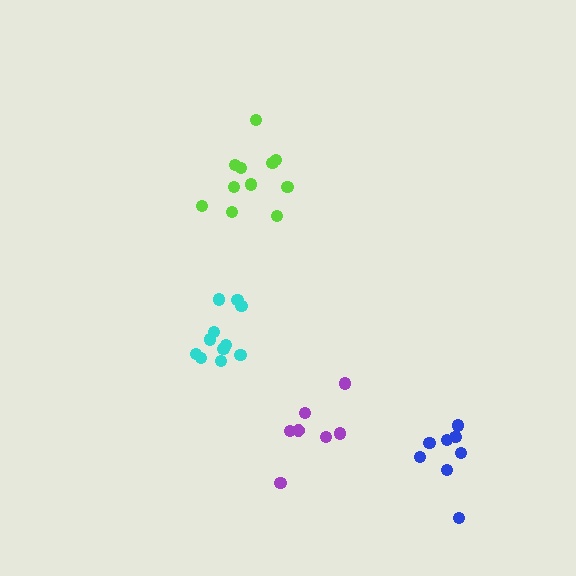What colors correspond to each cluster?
The clusters are colored: lime, cyan, purple, blue.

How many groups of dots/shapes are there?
There are 4 groups.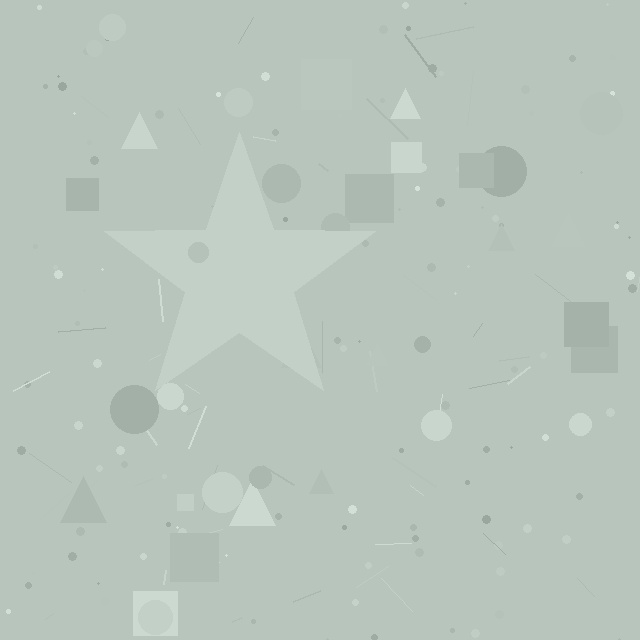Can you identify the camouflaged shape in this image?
The camouflaged shape is a star.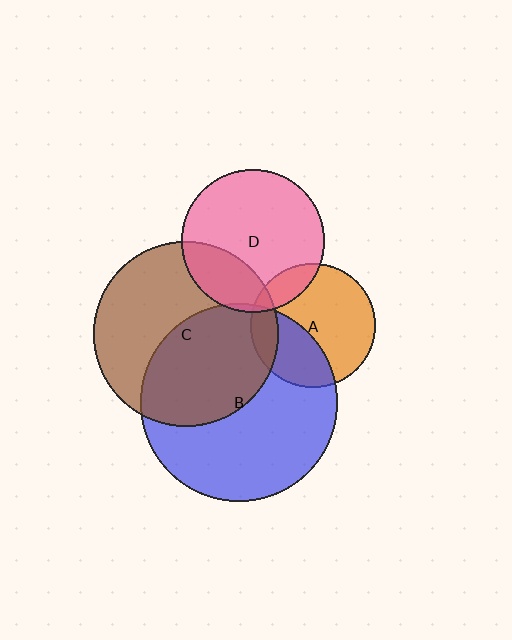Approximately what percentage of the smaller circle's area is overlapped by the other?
Approximately 45%.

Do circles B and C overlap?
Yes.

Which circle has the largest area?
Circle B (blue).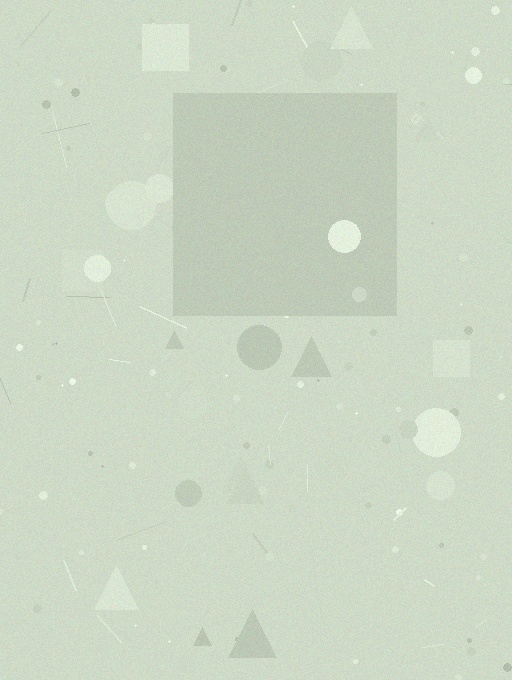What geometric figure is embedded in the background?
A square is embedded in the background.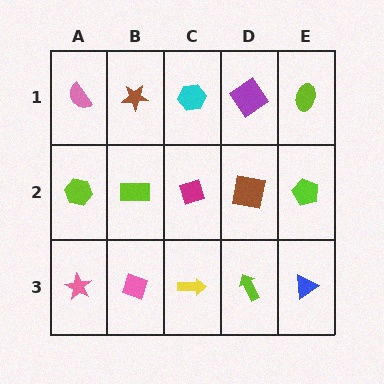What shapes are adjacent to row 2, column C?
A cyan hexagon (row 1, column C), a yellow arrow (row 3, column C), a lime rectangle (row 2, column B), a brown square (row 2, column D).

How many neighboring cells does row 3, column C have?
3.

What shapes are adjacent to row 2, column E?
A lime ellipse (row 1, column E), a blue triangle (row 3, column E), a brown square (row 2, column D).